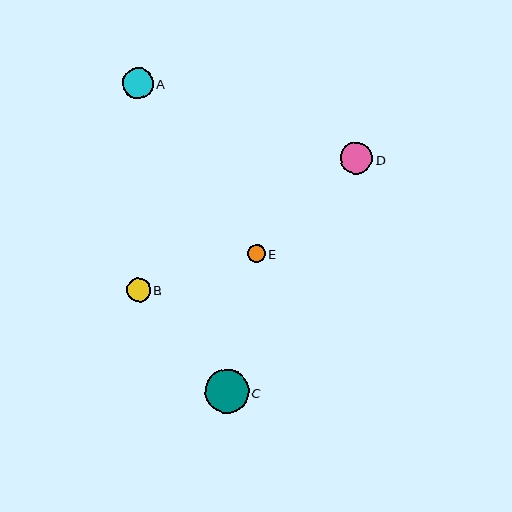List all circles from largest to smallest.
From largest to smallest: C, D, A, B, E.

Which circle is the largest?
Circle C is the largest with a size of approximately 44 pixels.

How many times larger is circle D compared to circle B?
Circle D is approximately 1.3 times the size of circle B.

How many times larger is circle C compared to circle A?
Circle C is approximately 1.4 times the size of circle A.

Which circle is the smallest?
Circle E is the smallest with a size of approximately 18 pixels.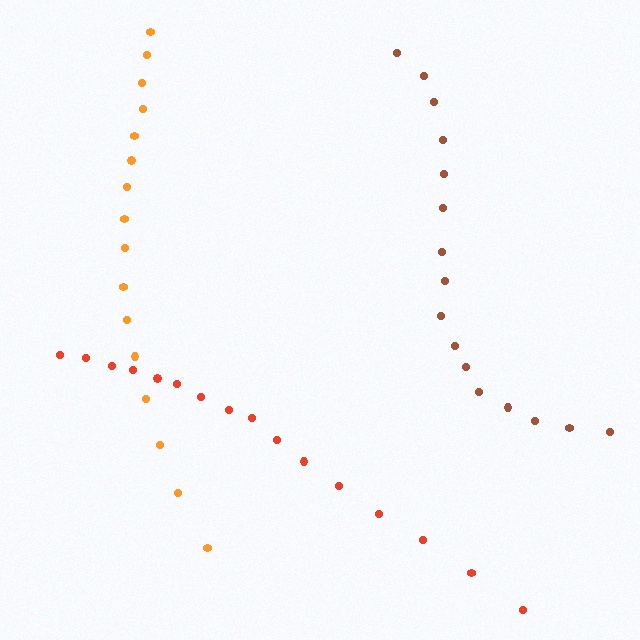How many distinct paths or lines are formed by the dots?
There are 3 distinct paths.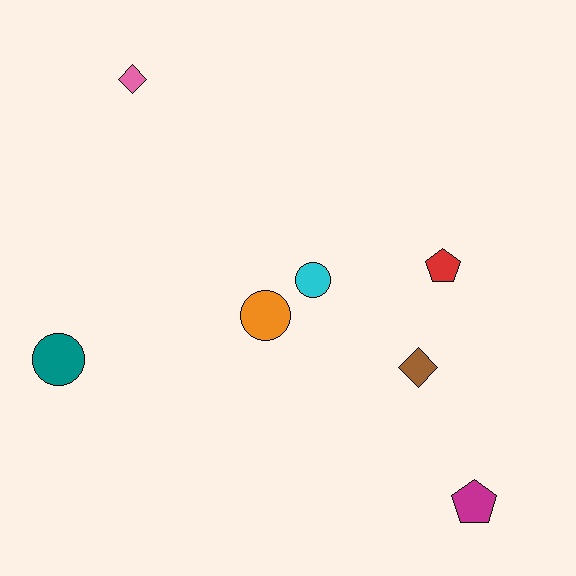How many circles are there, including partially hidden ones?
There are 3 circles.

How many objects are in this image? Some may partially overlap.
There are 7 objects.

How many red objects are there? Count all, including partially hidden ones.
There is 1 red object.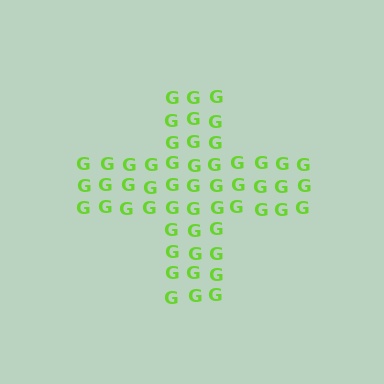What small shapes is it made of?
It is made of small letter G's.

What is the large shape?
The large shape is a cross.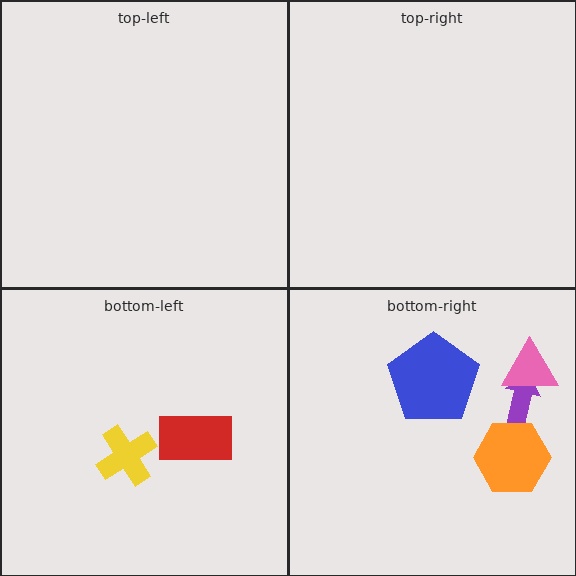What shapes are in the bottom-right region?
The blue pentagon, the purple arrow, the orange hexagon, the pink triangle.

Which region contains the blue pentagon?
The bottom-right region.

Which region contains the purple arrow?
The bottom-right region.